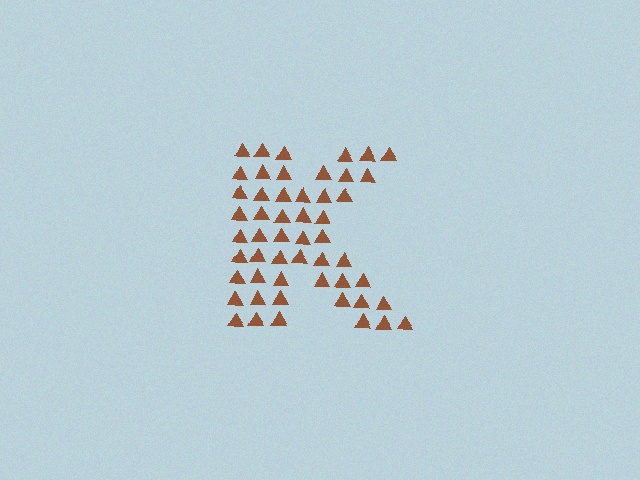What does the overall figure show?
The overall figure shows the letter K.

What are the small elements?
The small elements are triangles.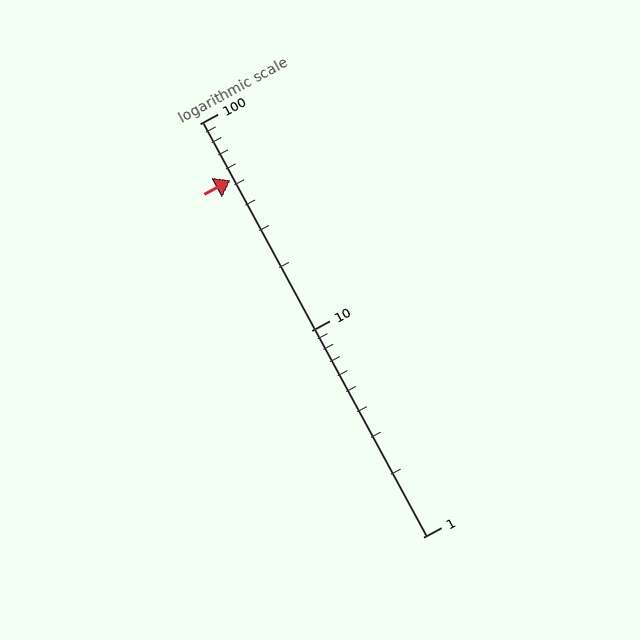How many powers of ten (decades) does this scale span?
The scale spans 2 decades, from 1 to 100.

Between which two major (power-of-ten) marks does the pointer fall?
The pointer is between 10 and 100.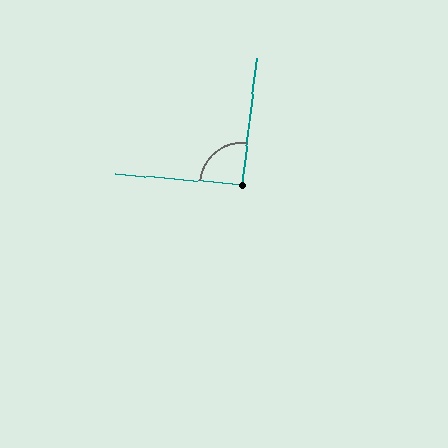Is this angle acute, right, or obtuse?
It is approximately a right angle.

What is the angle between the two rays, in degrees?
Approximately 92 degrees.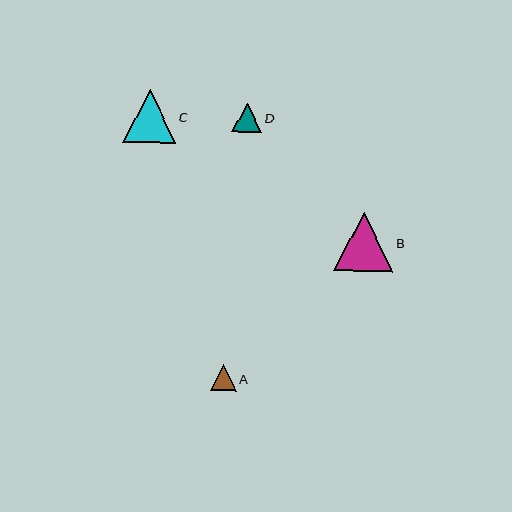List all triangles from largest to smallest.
From largest to smallest: B, C, D, A.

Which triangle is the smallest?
Triangle A is the smallest with a size of approximately 25 pixels.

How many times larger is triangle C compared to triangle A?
Triangle C is approximately 2.1 times the size of triangle A.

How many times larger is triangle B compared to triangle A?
Triangle B is approximately 2.3 times the size of triangle A.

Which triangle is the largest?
Triangle B is the largest with a size of approximately 59 pixels.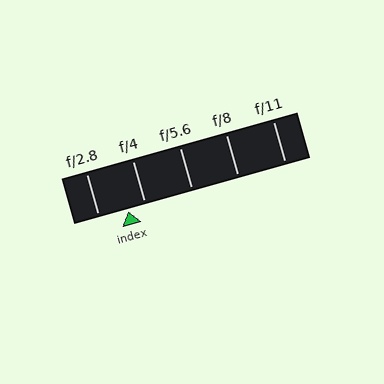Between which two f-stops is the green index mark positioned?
The index mark is between f/2.8 and f/4.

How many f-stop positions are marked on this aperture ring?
There are 5 f-stop positions marked.